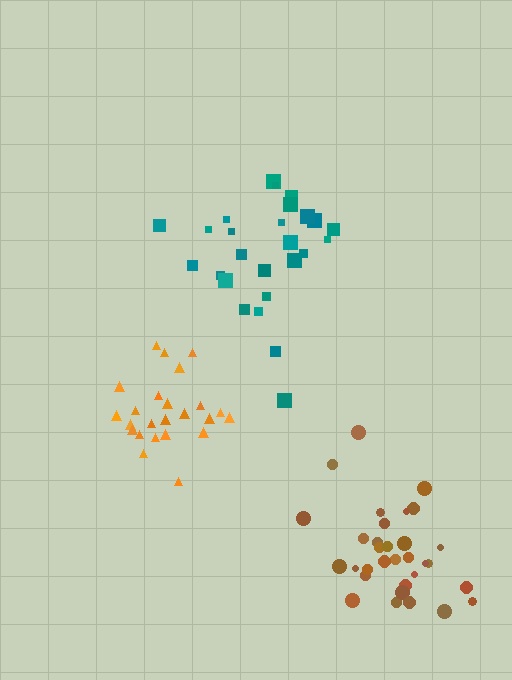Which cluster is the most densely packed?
Orange.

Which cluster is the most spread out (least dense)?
Teal.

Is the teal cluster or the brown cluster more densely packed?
Brown.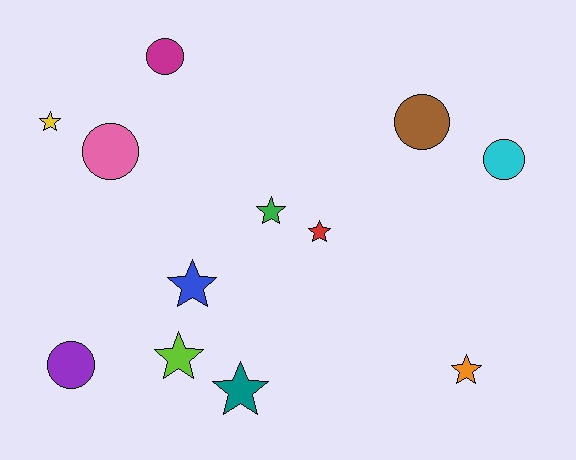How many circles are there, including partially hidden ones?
There are 5 circles.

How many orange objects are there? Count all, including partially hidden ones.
There is 1 orange object.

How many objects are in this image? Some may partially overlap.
There are 12 objects.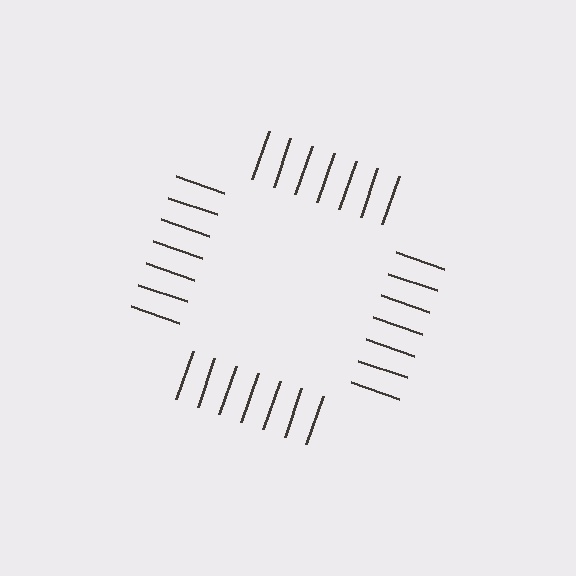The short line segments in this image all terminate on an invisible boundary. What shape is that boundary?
An illusory square — the line segments terminate on its edges but no continuous stroke is drawn.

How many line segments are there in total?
28 — 7 along each of the 4 edges.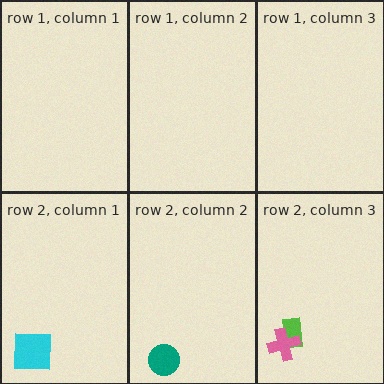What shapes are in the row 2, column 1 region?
The cyan square.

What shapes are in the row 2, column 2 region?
The teal circle.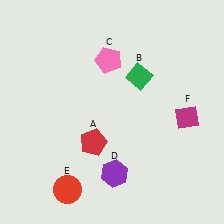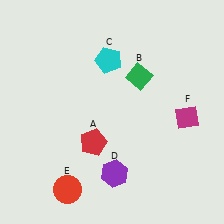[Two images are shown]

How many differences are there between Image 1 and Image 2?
There is 1 difference between the two images.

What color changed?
The pentagon (C) changed from pink in Image 1 to cyan in Image 2.